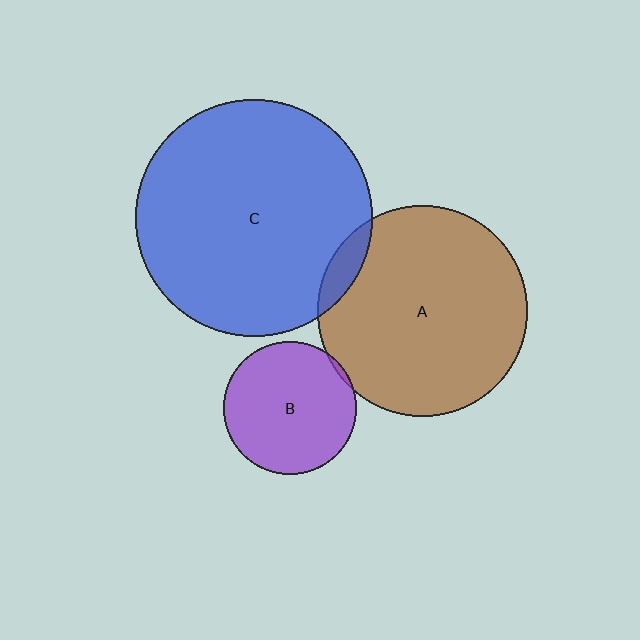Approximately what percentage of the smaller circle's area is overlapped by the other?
Approximately 5%.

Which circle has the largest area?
Circle C (blue).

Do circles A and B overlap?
Yes.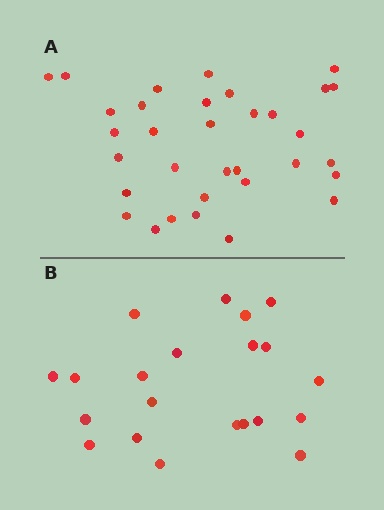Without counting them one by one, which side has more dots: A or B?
Region A (the top region) has more dots.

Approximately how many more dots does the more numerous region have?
Region A has roughly 12 or so more dots than region B.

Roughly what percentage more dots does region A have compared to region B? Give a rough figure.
About 55% more.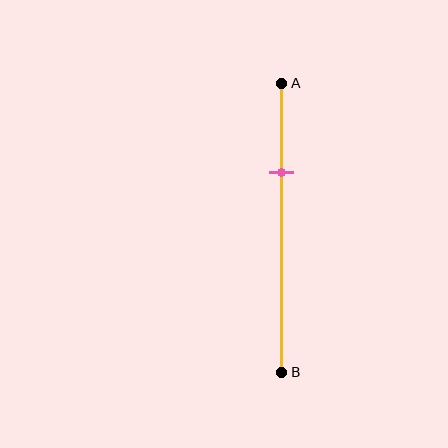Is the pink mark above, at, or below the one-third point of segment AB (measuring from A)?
The pink mark is approximately at the one-third point of segment AB.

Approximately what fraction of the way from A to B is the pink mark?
The pink mark is approximately 30% of the way from A to B.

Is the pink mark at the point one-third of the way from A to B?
Yes, the mark is approximately at the one-third point.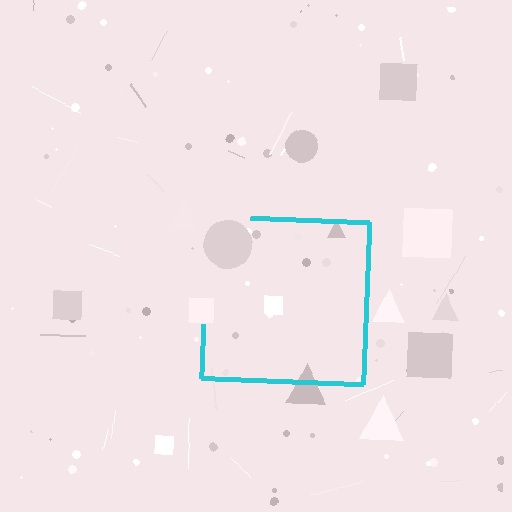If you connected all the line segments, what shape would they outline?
They would outline a square.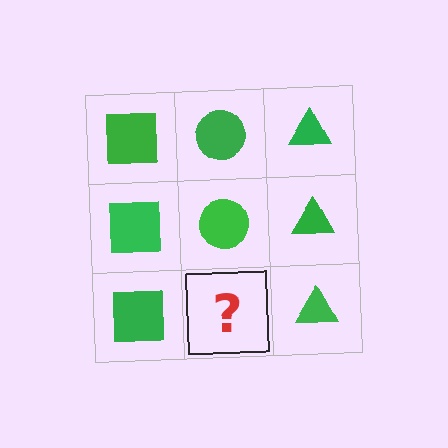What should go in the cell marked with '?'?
The missing cell should contain a green circle.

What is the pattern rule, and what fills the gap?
The rule is that each column has a consistent shape. The gap should be filled with a green circle.